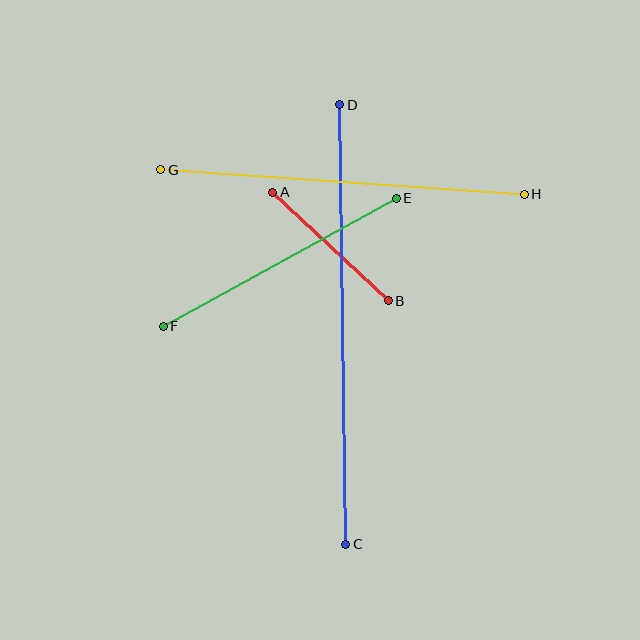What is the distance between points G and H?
The distance is approximately 364 pixels.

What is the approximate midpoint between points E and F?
The midpoint is at approximately (280, 262) pixels.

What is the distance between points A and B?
The distance is approximately 158 pixels.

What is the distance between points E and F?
The distance is approximately 266 pixels.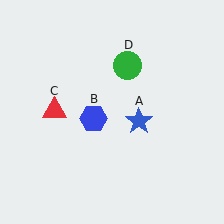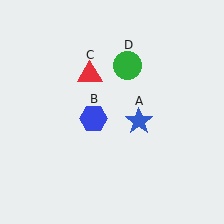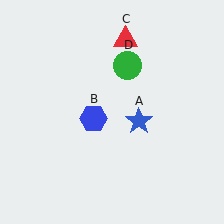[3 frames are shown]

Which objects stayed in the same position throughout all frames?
Blue star (object A) and blue hexagon (object B) and green circle (object D) remained stationary.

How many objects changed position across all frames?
1 object changed position: red triangle (object C).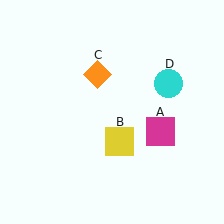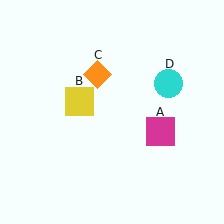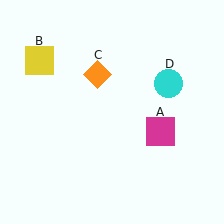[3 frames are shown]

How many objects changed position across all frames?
1 object changed position: yellow square (object B).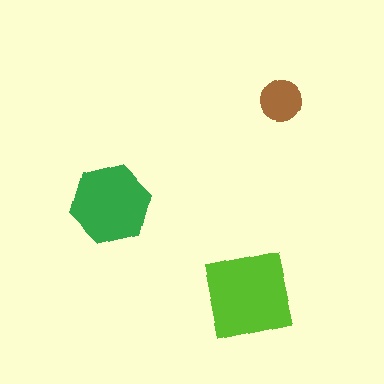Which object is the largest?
The lime square.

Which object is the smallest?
The brown circle.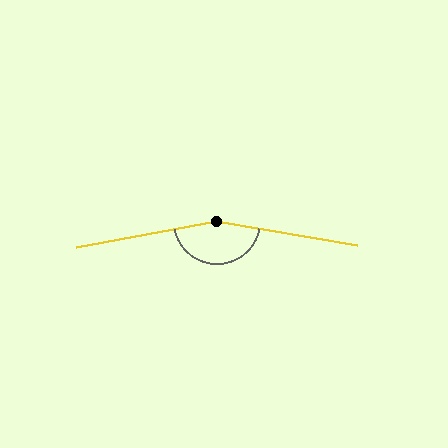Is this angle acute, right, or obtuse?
It is obtuse.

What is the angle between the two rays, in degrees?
Approximately 160 degrees.